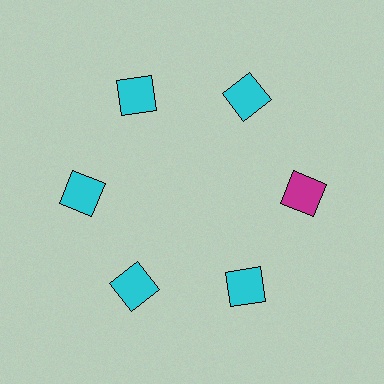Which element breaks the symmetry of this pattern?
The magenta diamond at roughly the 3 o'clock position breaks the symmetry. All other shapes are cyan diamonds.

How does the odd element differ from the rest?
It has a different color: magenta instead of cyan.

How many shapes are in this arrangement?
There are 6 shapes arranged in a ring pattern.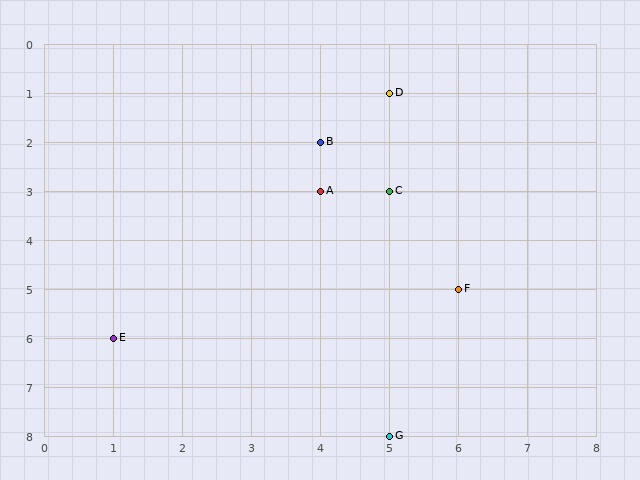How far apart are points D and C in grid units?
Points D and C are 2 rows apart.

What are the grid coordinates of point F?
Point F is at grid coordinates (6, 5).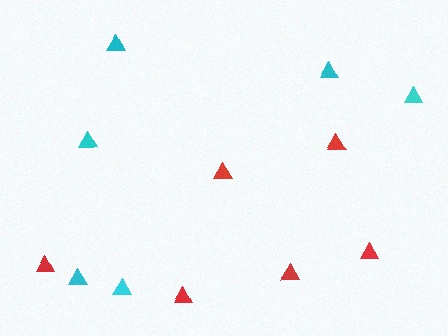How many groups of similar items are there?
There are 2 groups: one group of red triangles (6) and one group of cyan triangles (6).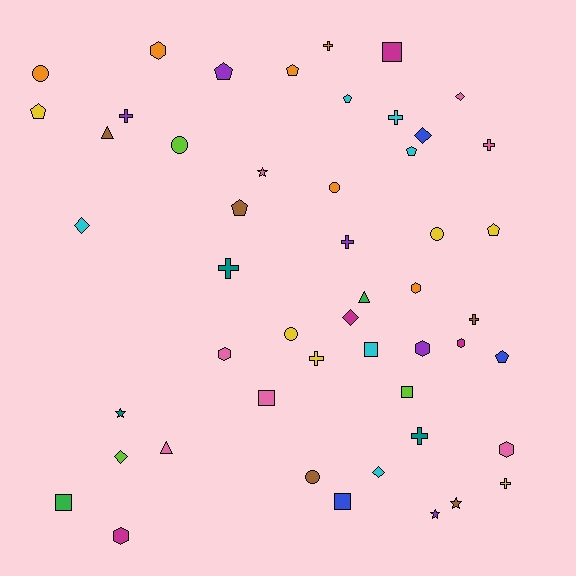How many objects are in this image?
There are 50 objects.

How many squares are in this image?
There are 6 squares.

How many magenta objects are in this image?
There are 4 magenta objects.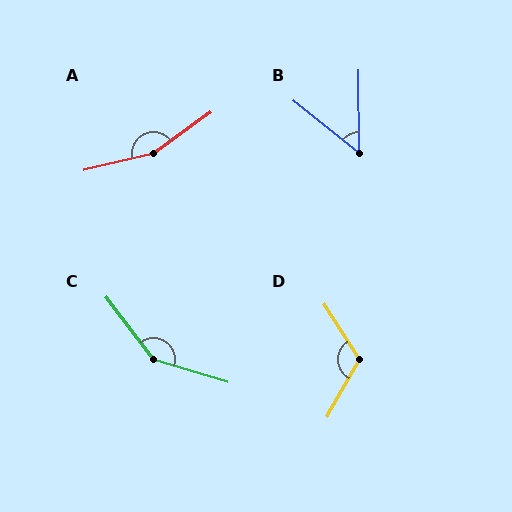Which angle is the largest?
A, at approximately 158 degrees.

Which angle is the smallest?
B, at approximately 50 degrees.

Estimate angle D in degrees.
Approximately 118 degrees.